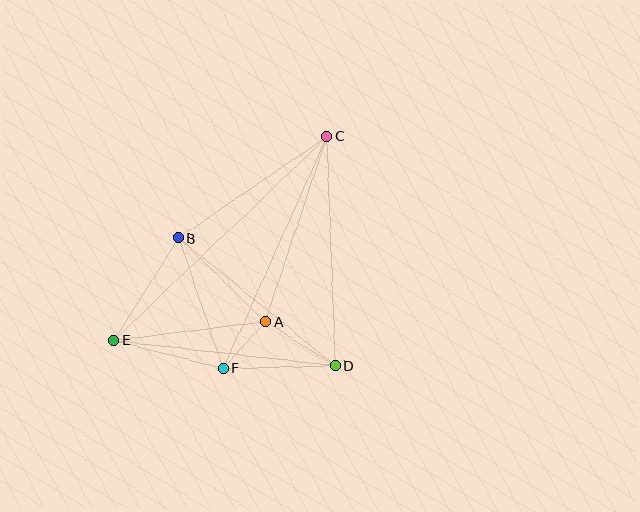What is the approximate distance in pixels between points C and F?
The distance between C and F is approximately 255 pixels.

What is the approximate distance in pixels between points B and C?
The distance between B and C is approximately 180 pixels.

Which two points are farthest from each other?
Points C and E are farthest from each other.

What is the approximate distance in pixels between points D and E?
The distance between D and E is approximately 223 pixels.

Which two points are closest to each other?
Points A and F are closest to each other.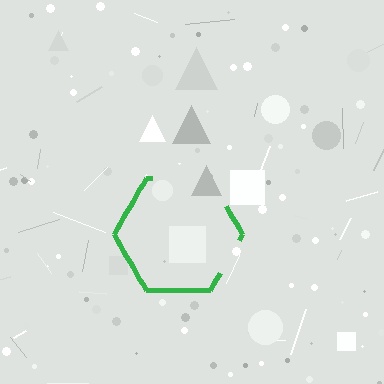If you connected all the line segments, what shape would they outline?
They would outline a hexagon.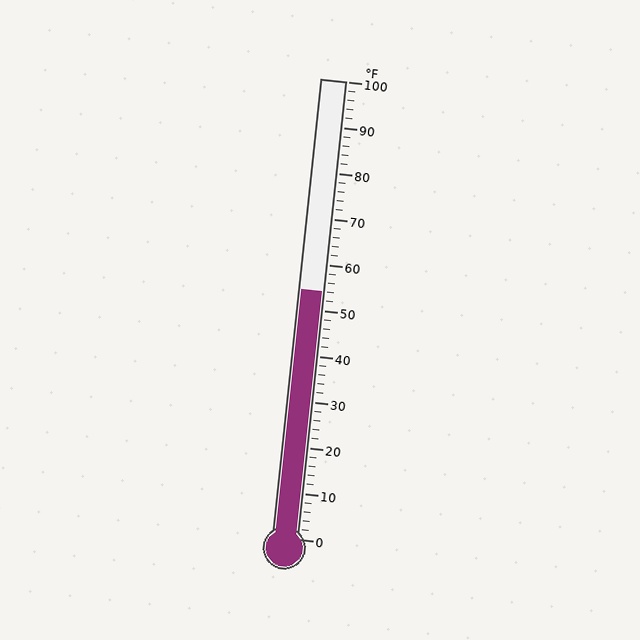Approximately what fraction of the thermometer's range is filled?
The thermometer is filled to approximately 55% of its range.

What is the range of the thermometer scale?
The thermometer scale ranges from 0°F to 100°F.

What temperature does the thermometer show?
The thermometer shows approximately 54°F.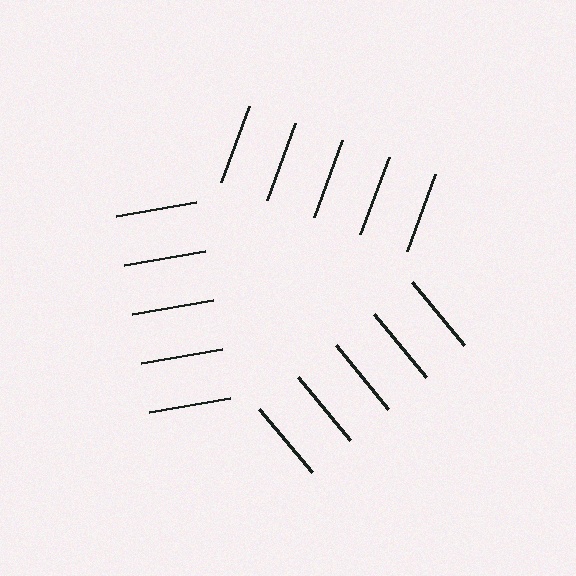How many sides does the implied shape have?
3 sides — the line-ends trace a triangle.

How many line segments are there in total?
15 — 5 along each of the 3 edges.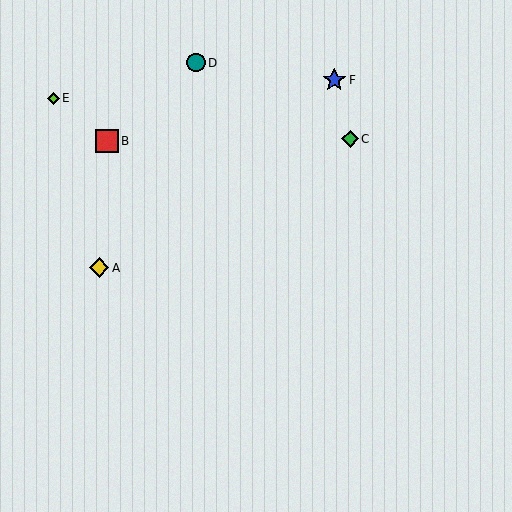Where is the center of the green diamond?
The center of the green diamond is at (350, 139).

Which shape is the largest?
The blue star (labeled F) is the largest.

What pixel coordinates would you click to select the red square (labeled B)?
Click at (107, 141) to select the red square B.